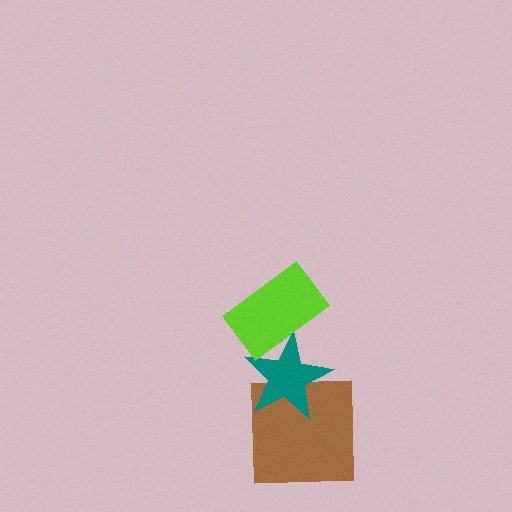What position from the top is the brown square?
The brown square is 3rd from the top.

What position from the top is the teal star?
The teal star is 2nd from the top.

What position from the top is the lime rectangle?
The lime rectangle is 1st from the top.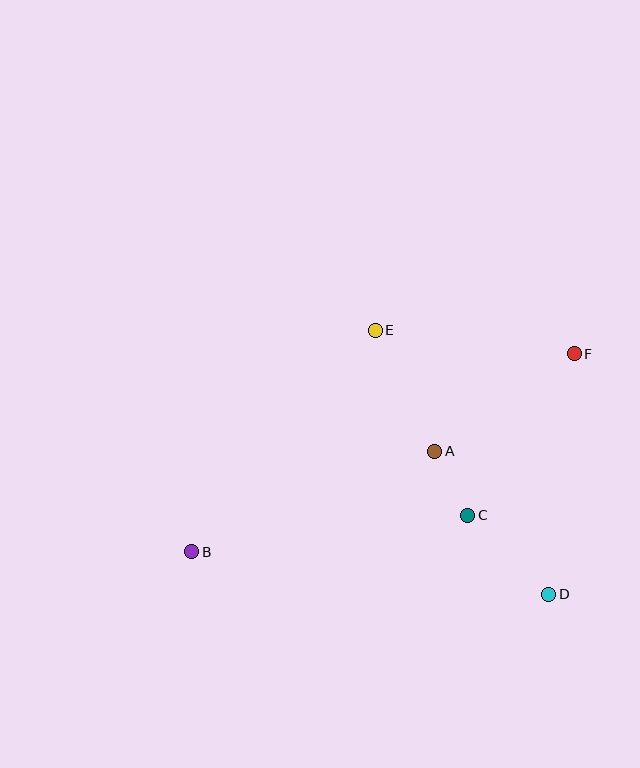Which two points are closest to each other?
Points A and C are closest to each other.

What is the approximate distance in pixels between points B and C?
The distance between B and C is approximately 279 pixels.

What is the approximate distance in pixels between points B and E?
The distance between B and E is approximately 288 pixels.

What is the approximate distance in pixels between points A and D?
The distance between A and D is approximately 183 pixels.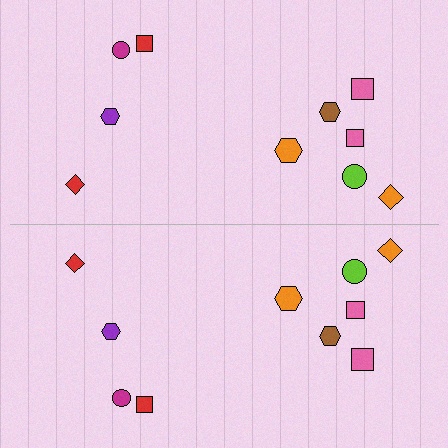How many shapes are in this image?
There are 20 shapes in this image.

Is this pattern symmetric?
Yes, this pattern has bilateral (reflection) symmetry.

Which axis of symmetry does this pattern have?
The pattern has a horizontal axis of symmetry running through the center of the image.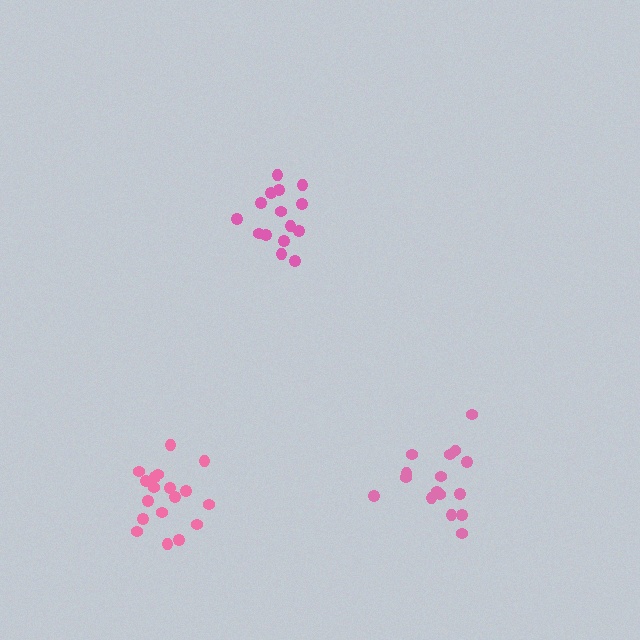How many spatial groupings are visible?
There are 3 spatial groupings.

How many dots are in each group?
Group 1: 16 dots, Group 2: 18 dots, Group 3: 15 dots (49 total).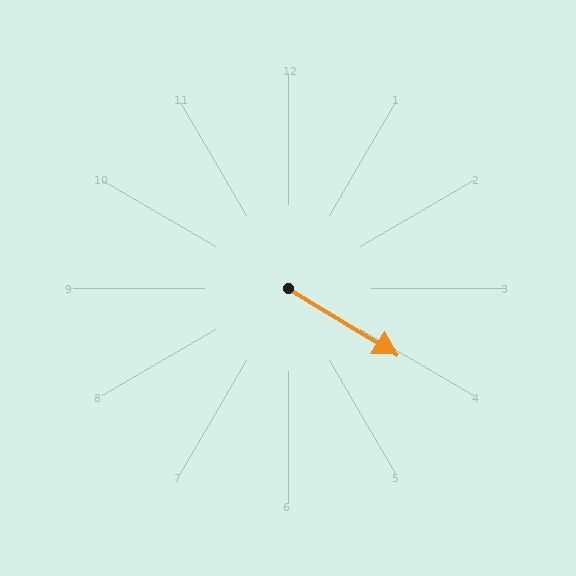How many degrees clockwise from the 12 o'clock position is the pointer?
Approximately 121 degrees.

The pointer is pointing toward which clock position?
Roughly 4 o'clock.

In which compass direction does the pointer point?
Southeast.